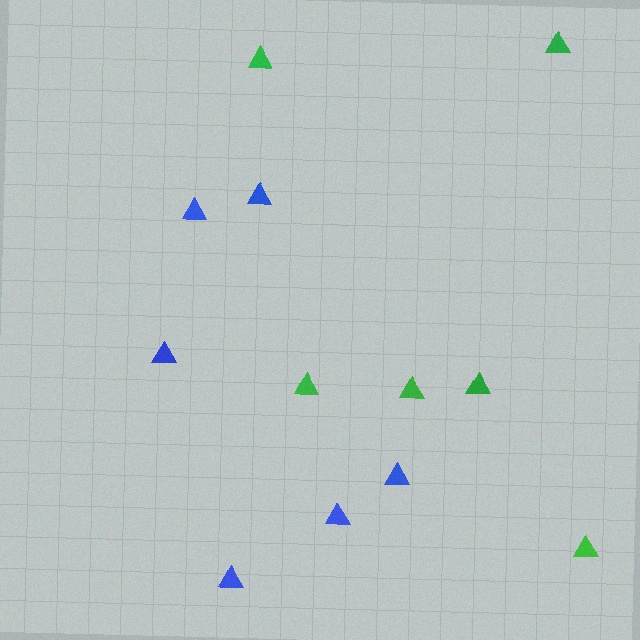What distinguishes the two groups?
There are 2 groups: one group of green triangles (6) and one group of blue triangles (6).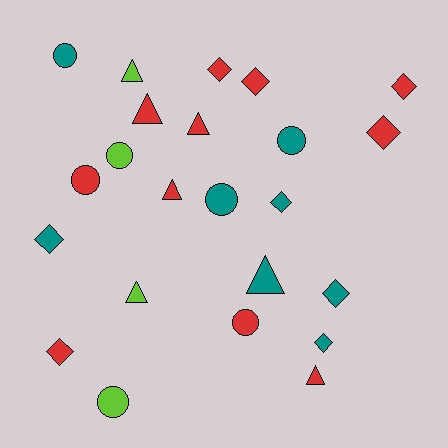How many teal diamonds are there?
There are 4 teal diamonds.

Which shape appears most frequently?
Diamond, with 9 objects.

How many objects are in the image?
There are 23 objects.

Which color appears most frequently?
Red, with 11 objects.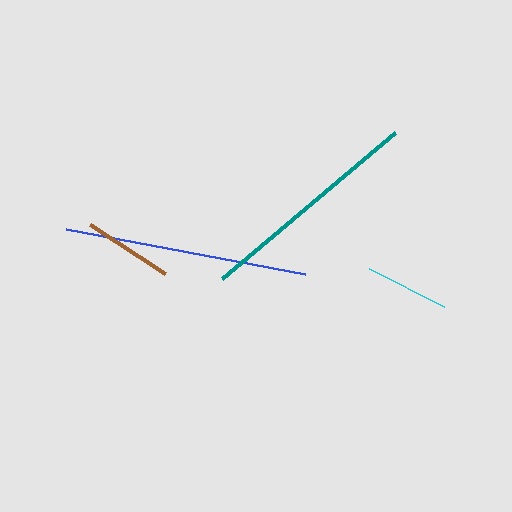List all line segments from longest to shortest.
From longest to shortest: blue, teal, brown, cyan.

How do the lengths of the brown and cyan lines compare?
The brown and cyan lines are approximately the same length.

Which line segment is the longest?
The blue line is the longest at approximately 243 pixels.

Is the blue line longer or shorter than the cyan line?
The blue line is longer than the cyan line.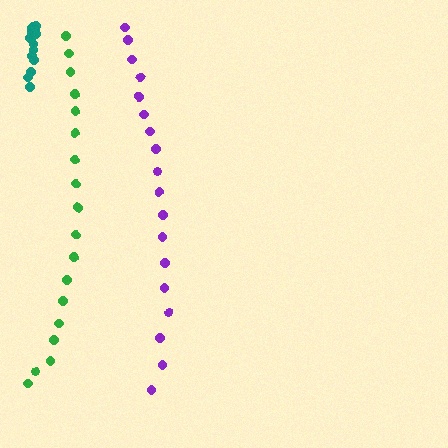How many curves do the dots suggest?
There are 3 distinct paths.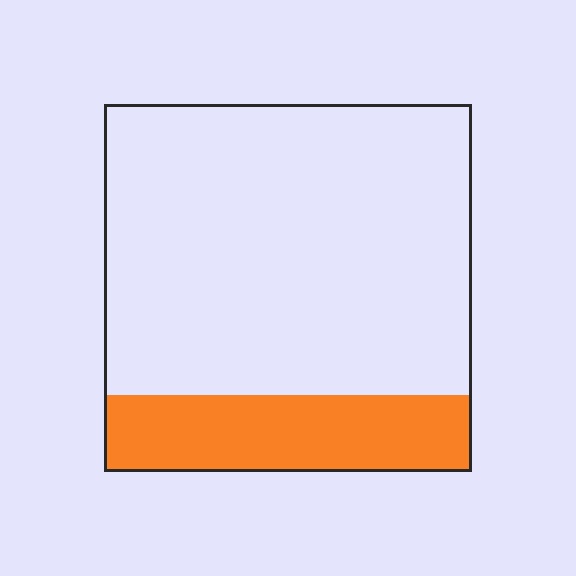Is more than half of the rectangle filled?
No.